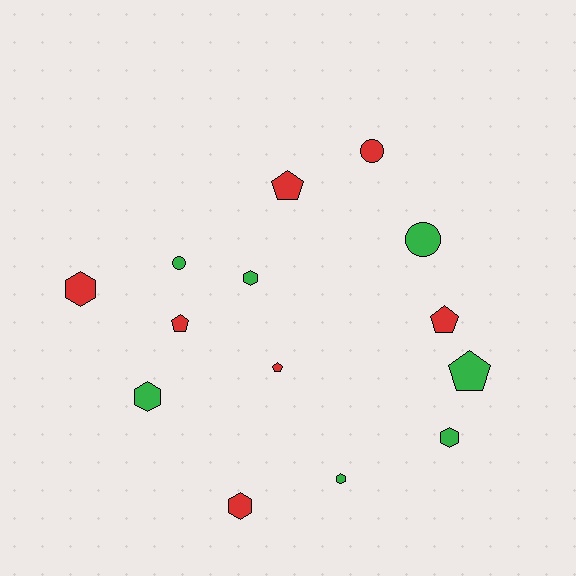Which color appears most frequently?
Green, with 7 objects.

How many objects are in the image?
There are 14 objects.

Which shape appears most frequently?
Hexagon, with 6 objects.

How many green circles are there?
There are 2 green circles.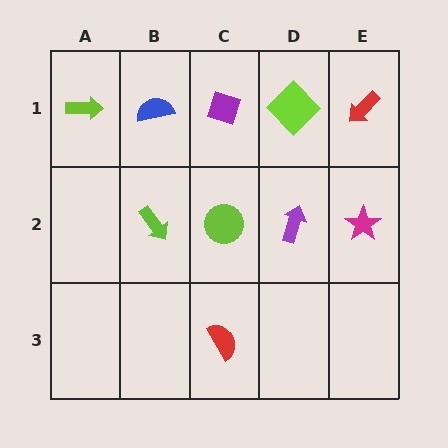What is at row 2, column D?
A purple arrow.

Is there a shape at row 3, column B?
No, that cell is empty.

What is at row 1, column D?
A lime diamond.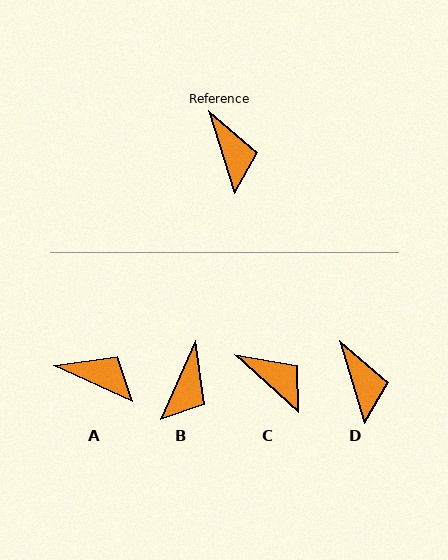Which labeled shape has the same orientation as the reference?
D.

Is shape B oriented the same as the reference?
No, it is off by about 41 degrees.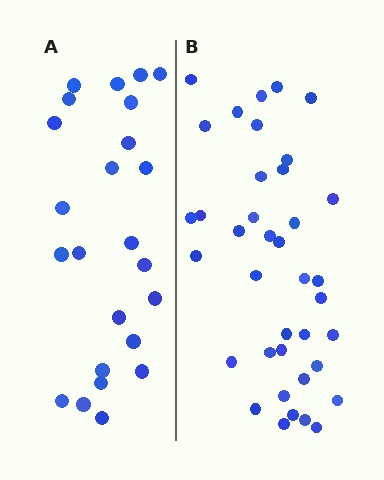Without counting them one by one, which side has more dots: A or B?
Region B (the right region) has more dots.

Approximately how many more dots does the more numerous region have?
Region B has approximately 15 more dots than region A.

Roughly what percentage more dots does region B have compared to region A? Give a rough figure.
About 60% more.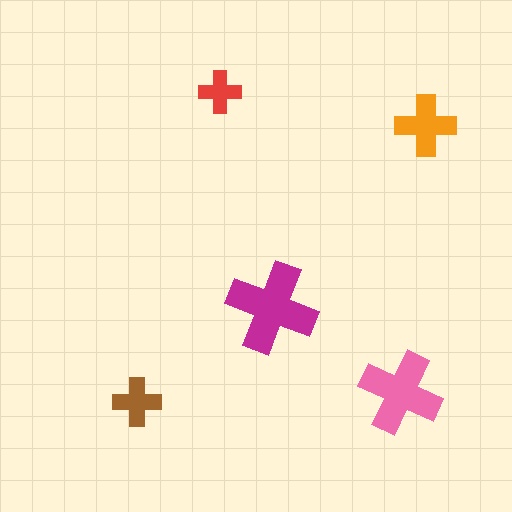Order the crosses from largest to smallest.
the magenta one, the pink one, the orange one, the brown one, the red one.